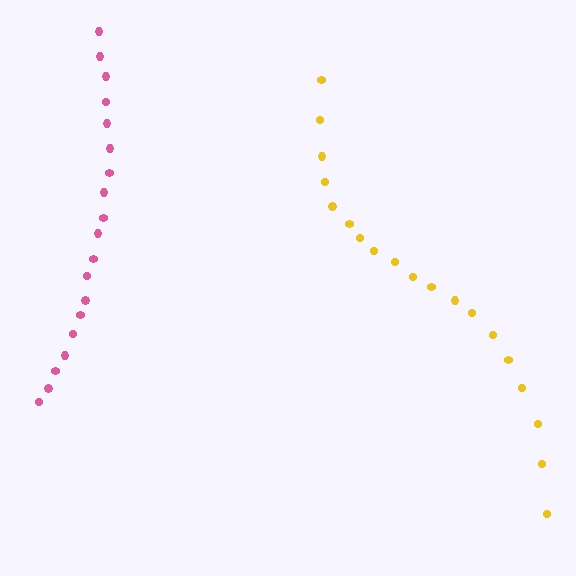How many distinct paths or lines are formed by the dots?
There are 2 distinct paths.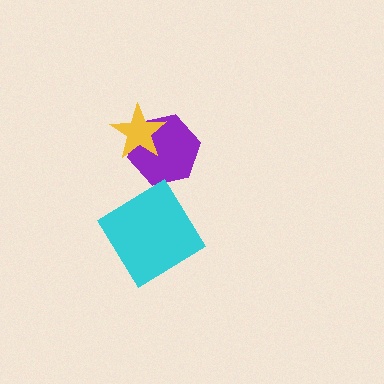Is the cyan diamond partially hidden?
No, no other shape covers it.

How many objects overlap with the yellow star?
1 object overlaps with the yellow star.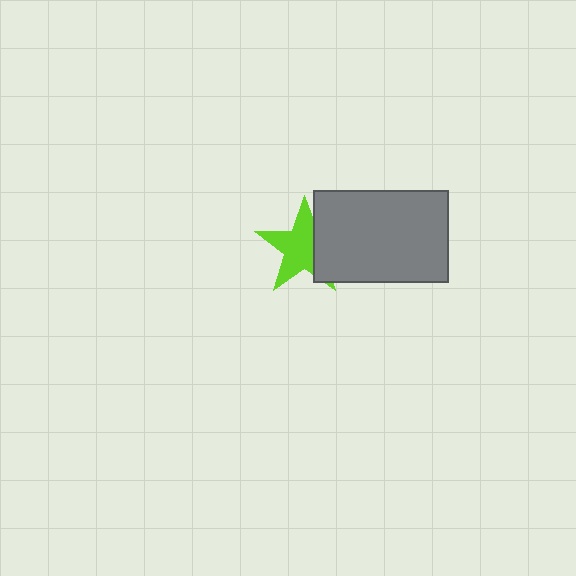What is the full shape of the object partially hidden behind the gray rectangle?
The partially hidden object is a lime star.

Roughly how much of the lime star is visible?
Most of it is visible (roughly 68%).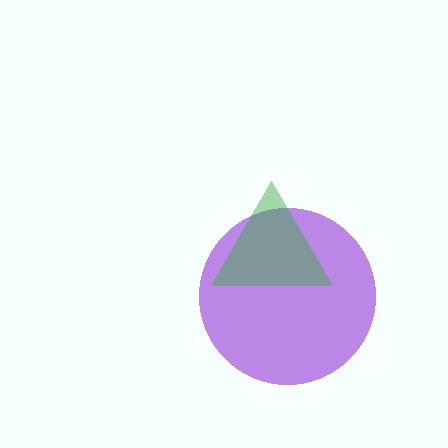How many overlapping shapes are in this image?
There are 2 overlapping shapes in the image.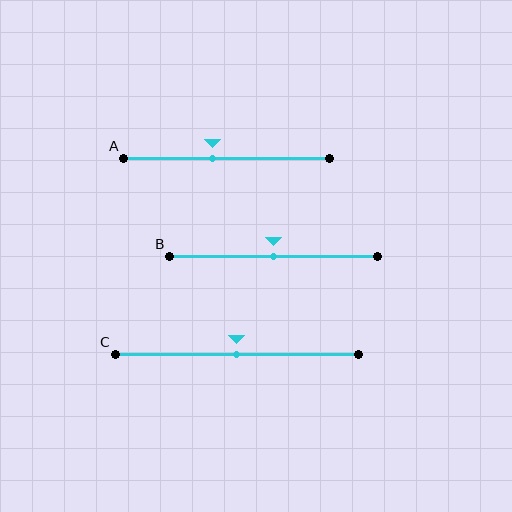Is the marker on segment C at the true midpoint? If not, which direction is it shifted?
Yes, the marker on segment C is at the true midpoint.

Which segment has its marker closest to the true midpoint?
Segment B has its marker closest to the true midpoint.